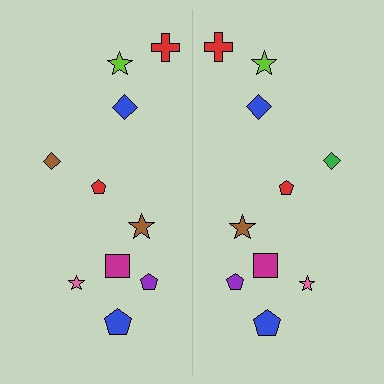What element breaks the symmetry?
The green diamond on the right side breaks the symmetry — its mirror counterpart is brown.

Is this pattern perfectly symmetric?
No, the pattern is not perfectly symmetric. The green diamond on the right side breaks the symmetry — its mirror counterpart is brown.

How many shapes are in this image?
There are 20 shapes in this image.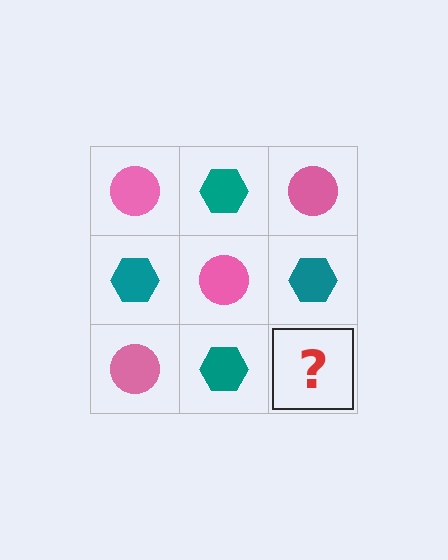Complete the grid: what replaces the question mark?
The question mark should be replaced with a pink circle.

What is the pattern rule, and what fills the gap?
The rule is that it alternates pink circle and teal hexagon in a checkerboard pattern. The gap should be filled with a pink circle.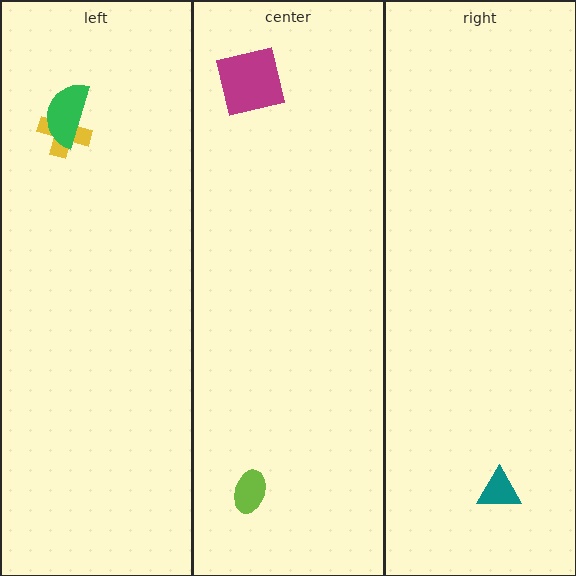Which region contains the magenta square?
The center region.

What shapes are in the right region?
The teal triangle.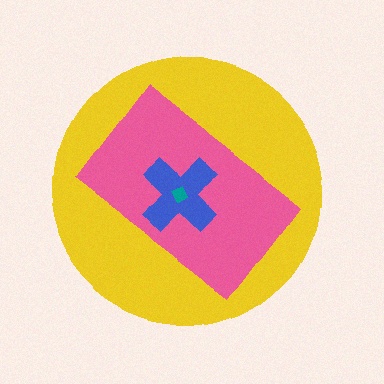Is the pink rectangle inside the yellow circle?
Yes.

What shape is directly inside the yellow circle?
The pink rectangle.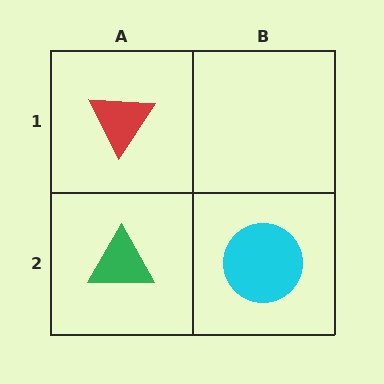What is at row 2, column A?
A green triangle.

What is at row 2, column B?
A cyan circle.